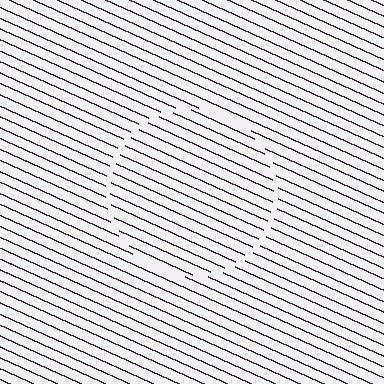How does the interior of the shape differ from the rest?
The interior of the shape contains the same grating, shifted by half a period — the contour is defined by the phase discontinuity where line-ends from the inner and outer gratings abut.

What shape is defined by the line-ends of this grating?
An illusory circle. The interior of the shape contains the same grating, shifted by half a period — the contour is defined by the phase discontinuity where line-ends from the inner and outer gratings abut.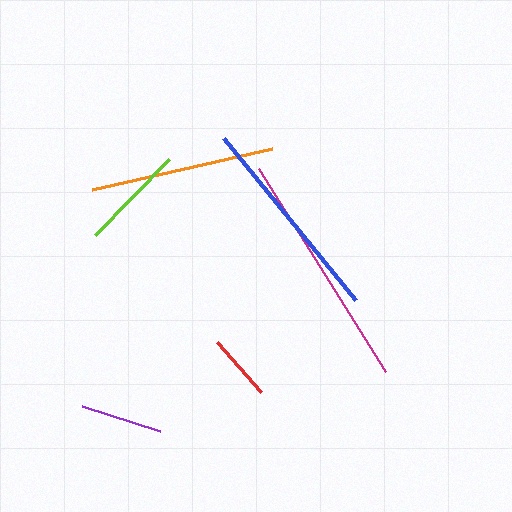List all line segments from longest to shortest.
From longest to shortest: magenta, blue, orange, lime, purple, red.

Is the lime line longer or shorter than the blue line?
The blue line is longer than the lime line.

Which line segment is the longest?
The magenta line is the longest at approximately 239 pixels.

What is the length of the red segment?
The red segment is approximately 66 pixels long.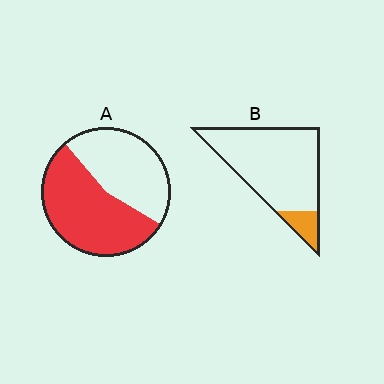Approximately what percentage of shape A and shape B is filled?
A is approximately 55% and B is approximately 15%.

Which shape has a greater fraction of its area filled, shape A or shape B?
Shape A.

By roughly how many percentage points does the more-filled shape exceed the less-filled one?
By roughly 45 percentage points (A over B).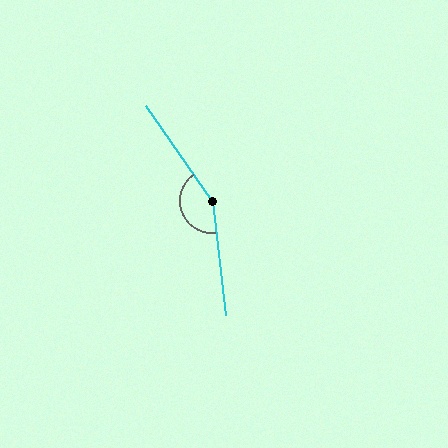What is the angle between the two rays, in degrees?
Approximately 152 degrees.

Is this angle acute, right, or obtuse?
It is obtuse.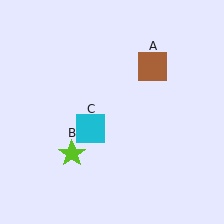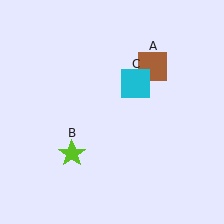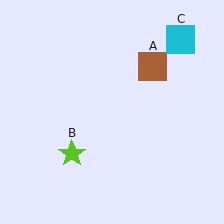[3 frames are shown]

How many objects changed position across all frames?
1 object changed position: cyan square (object C).